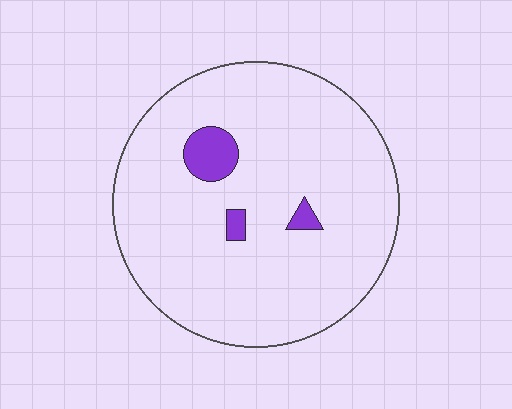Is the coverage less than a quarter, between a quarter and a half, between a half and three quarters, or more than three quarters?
Less than a quarter.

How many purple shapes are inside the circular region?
3.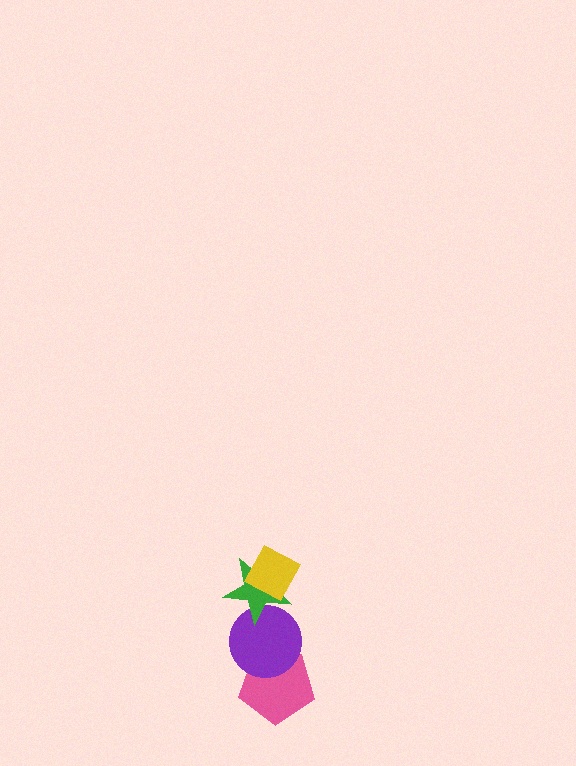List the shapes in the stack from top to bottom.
From top to bottom: the yellow diamond, the green star, the purple circle, the pink pentagon.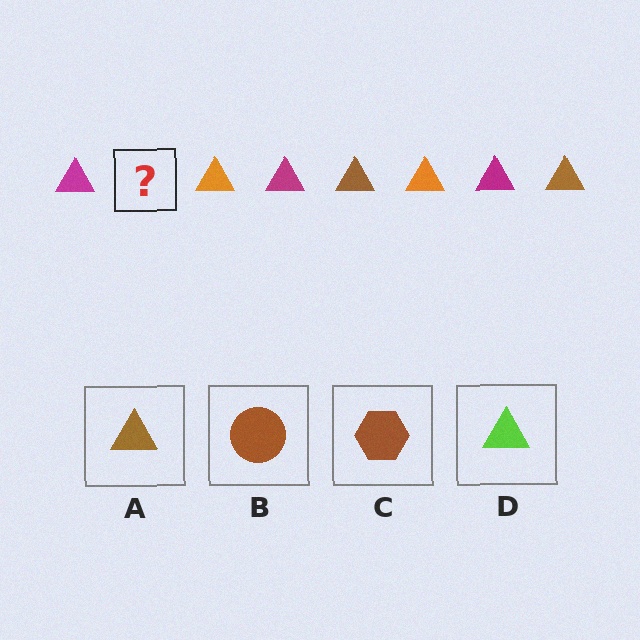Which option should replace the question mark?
Option A.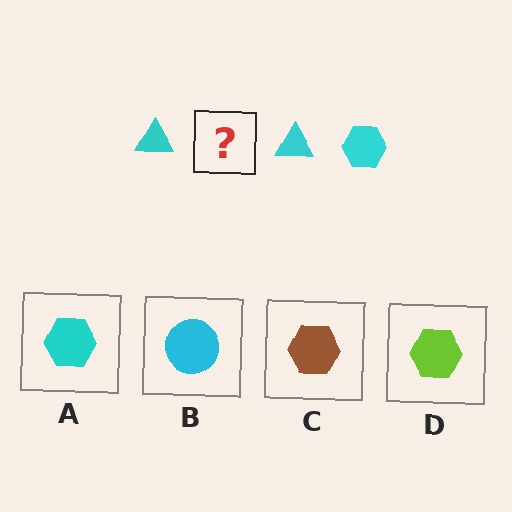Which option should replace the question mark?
Option A.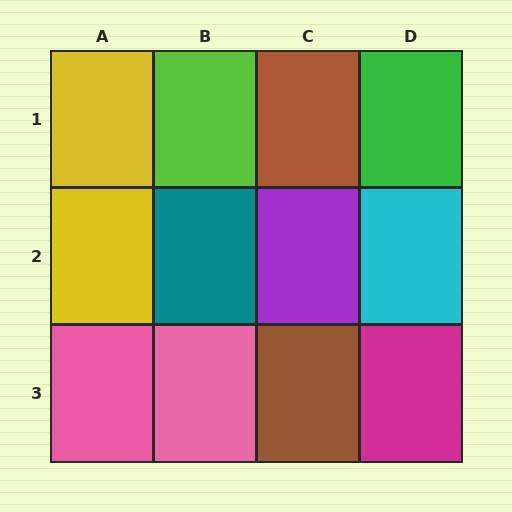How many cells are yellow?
2 cells are yellow.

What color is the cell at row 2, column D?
Cyan.